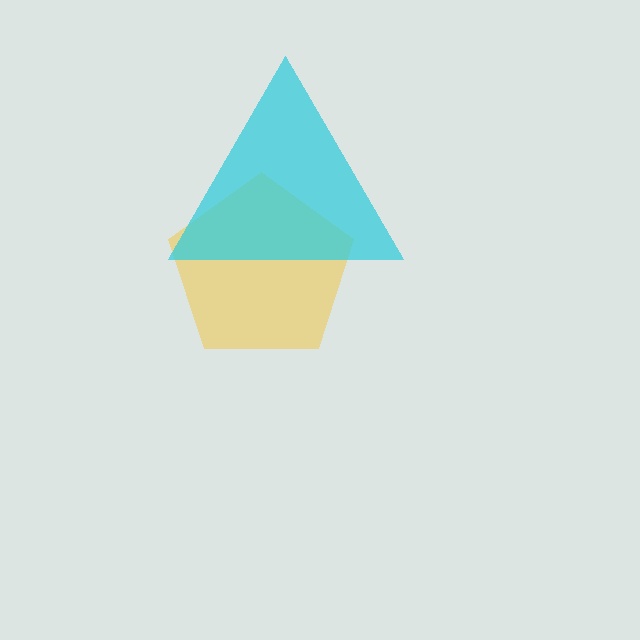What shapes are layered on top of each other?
The layered shapes are: a yellow pentagon, a cyan triangle.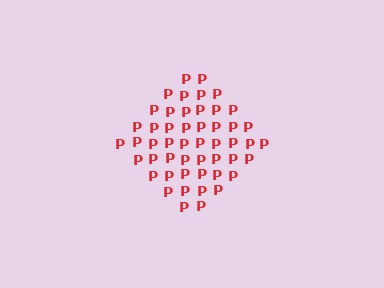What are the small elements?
The small elements are letter P's.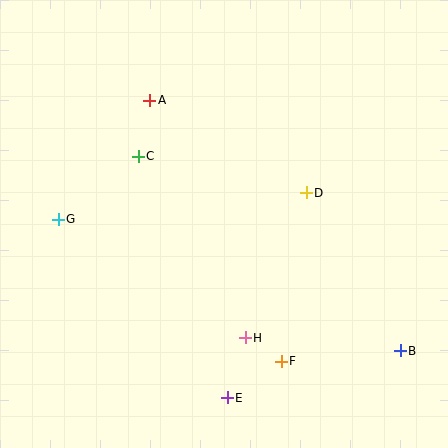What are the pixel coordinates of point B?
Point B is at (400, 351).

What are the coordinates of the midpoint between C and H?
The midpoint between C and H is at (192, 247).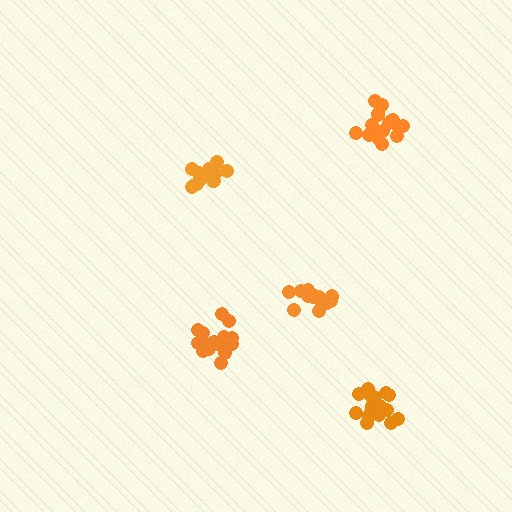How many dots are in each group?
Group 1: 13 dots, Group 2: 17 dots, Group 3: 19 dots, Group 4: 13 dots, Group 5: 17 dots (79 total).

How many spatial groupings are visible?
There are 5 spatial groupings.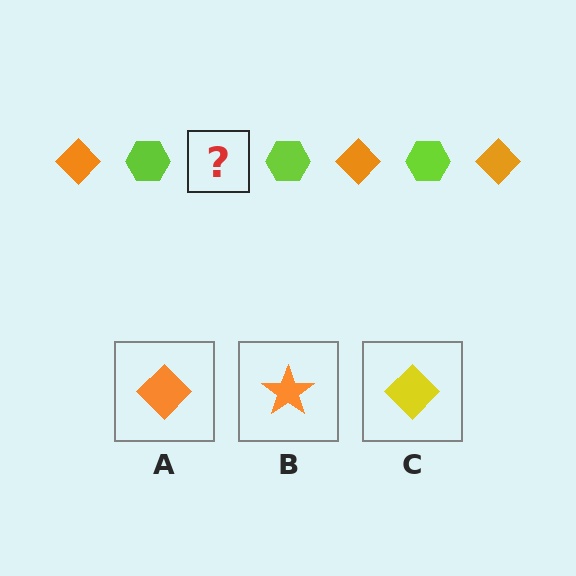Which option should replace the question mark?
Option A.